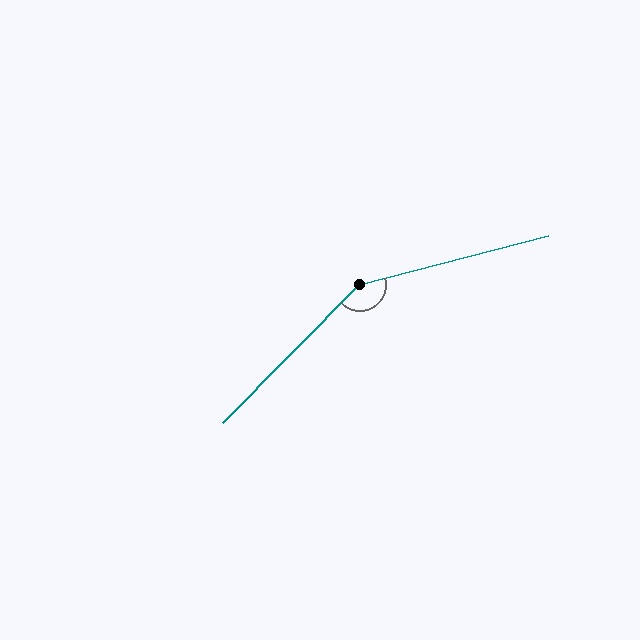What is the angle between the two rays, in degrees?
Approximately 149 degrees.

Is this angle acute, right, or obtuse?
It is obtuse.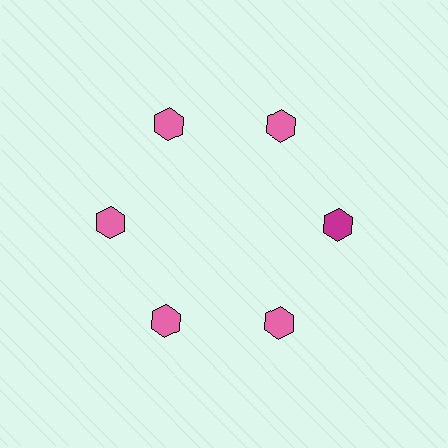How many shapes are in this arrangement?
There are 6 shapes arranged in a ring pattern.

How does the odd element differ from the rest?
It has a different color: magenta instead of pink.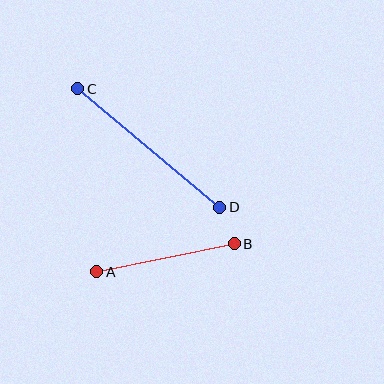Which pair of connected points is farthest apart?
Points C and D are farthest apart.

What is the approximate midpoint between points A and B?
The midpoint is at approximately (166, 258) pixels.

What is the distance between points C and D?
The distance is approximately 185 pixels.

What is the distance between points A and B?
The distance is approximately 140 pixels.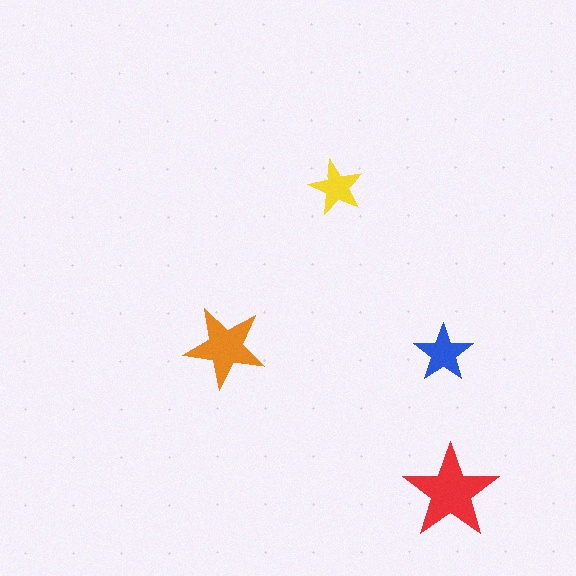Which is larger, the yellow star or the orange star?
The orange one.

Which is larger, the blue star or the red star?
The red one.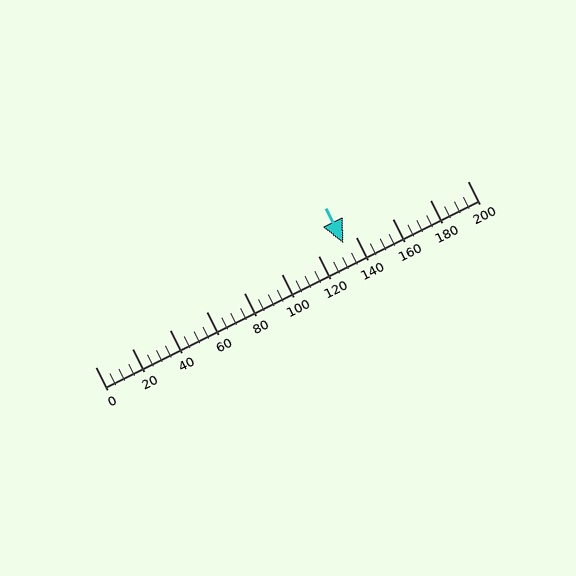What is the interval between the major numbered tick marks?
The major tick marks are spaced 20 units apart.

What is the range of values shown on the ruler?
The ruler shows values from 0 to 200.